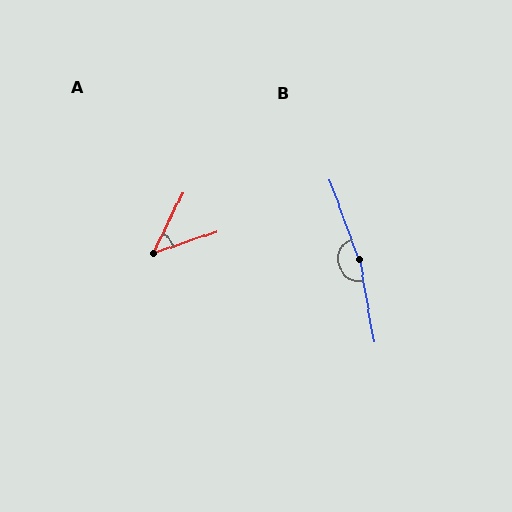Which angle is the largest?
B, at approximately 169 degrees.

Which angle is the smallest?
A, at approximately 45 degrees.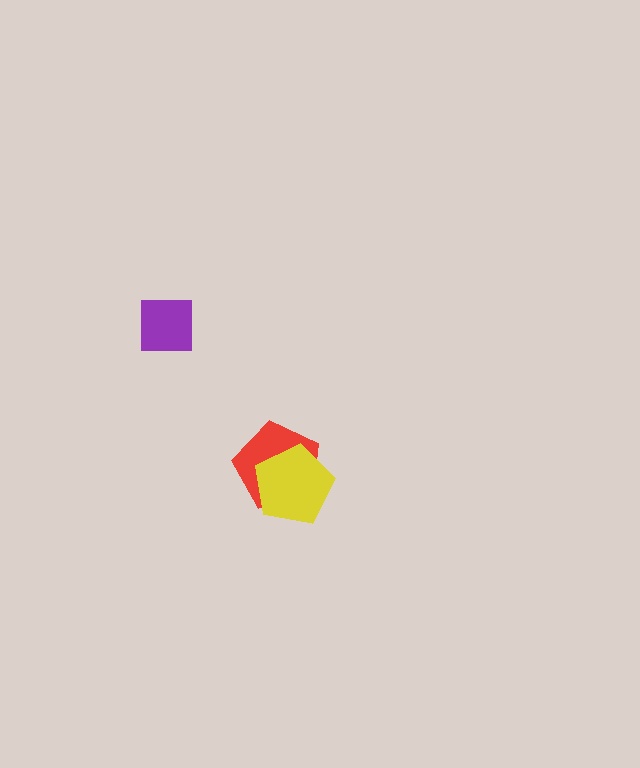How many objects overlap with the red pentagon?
1 object overlaps with the red pentagon.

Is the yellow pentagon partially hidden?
No, no other shape covers it.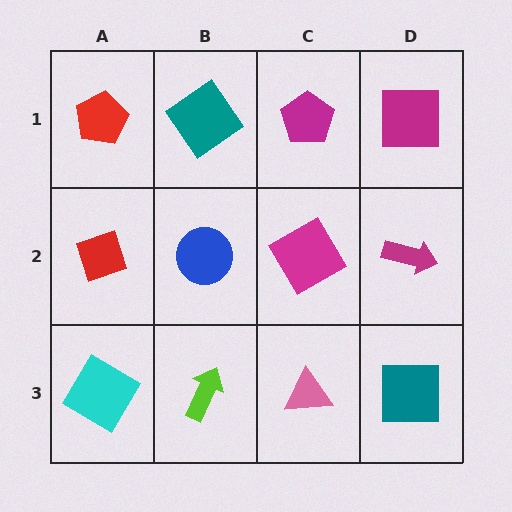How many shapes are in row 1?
4 shapes.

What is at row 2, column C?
A magenta square.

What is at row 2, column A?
A red diamond.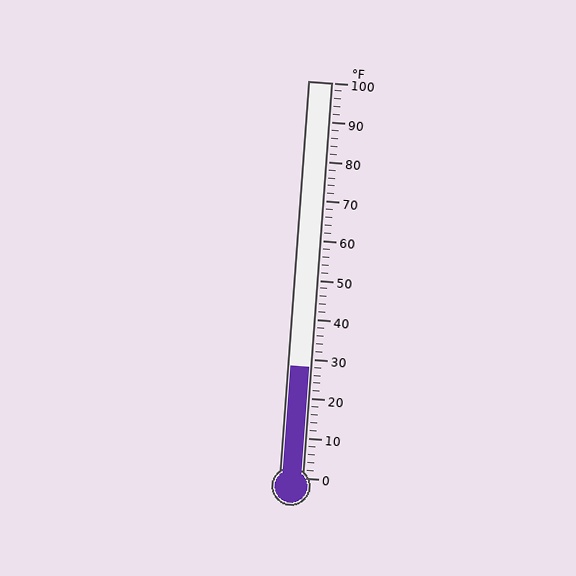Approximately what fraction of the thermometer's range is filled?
The thermometer is filled to approximately 30% of its range.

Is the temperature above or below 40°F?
The temperature is below 40°F.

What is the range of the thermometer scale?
The thermometer scale ranges from 0°F to 100°F.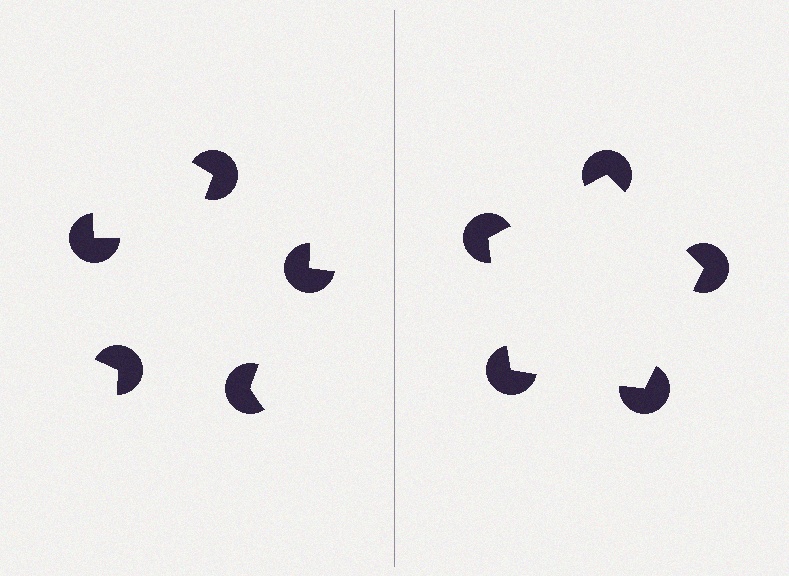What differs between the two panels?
The pac-man discs are positioned identically on both sides; only the wedge orientations differ. On the right they align to a pentagon; on the left they are misaligned.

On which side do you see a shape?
An illusory pentagon appears on the right side. On the left side the wedge cuts are rotated, so no coherent shape forms.